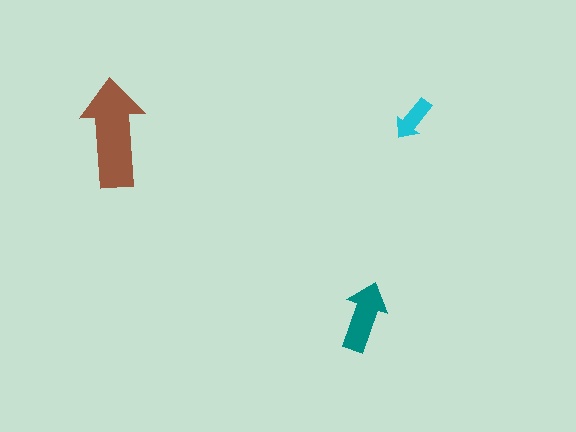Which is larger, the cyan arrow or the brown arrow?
The brown one.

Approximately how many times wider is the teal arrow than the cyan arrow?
About 1.5 times wider.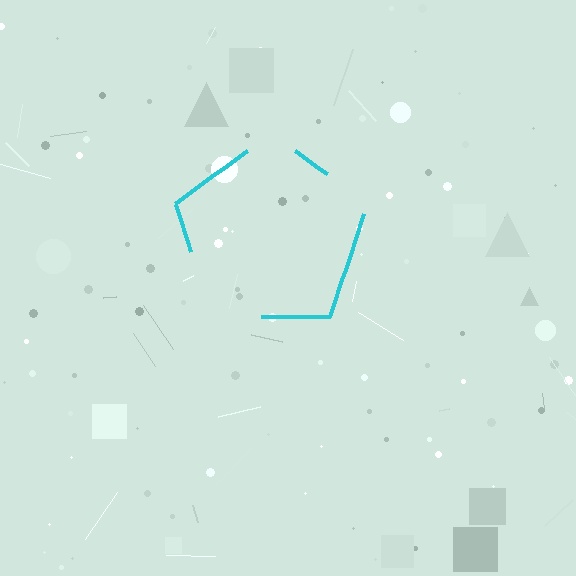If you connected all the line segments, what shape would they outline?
They would outline a pentagon.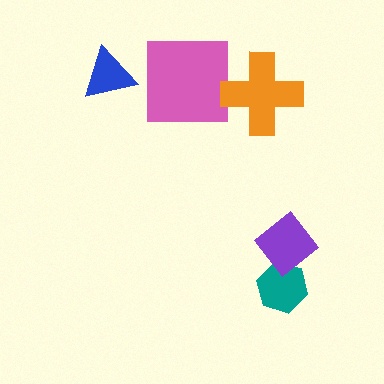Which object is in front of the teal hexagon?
The purple diamond is in front of the teal hexagon.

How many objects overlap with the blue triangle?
0 objects overlap with the blue triangle.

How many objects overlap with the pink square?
0 objects overlap with the pink square.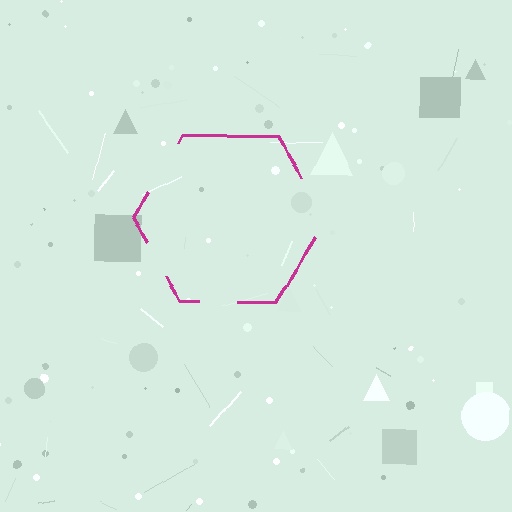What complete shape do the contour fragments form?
The contour fragments form a hexagon.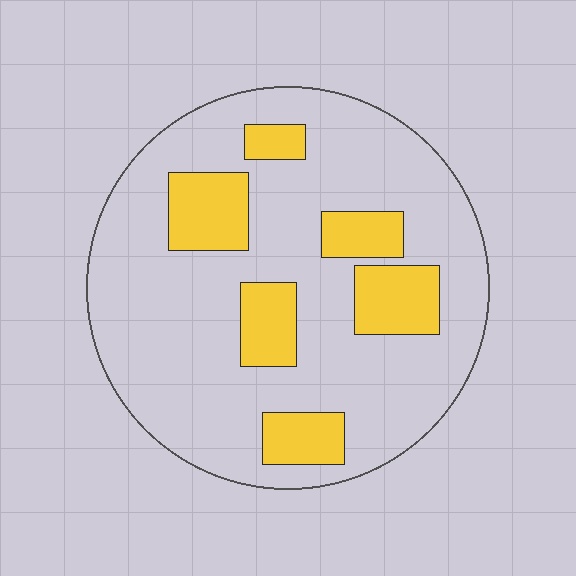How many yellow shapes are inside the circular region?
6.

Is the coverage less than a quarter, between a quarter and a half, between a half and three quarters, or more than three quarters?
Less than a quarter.